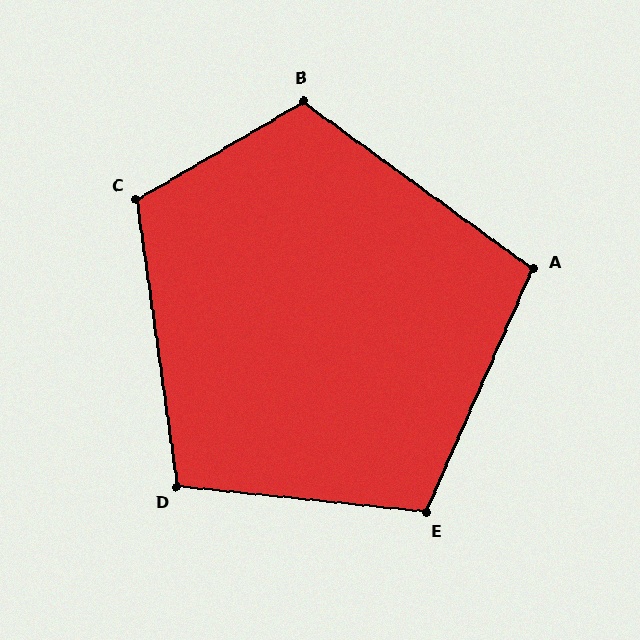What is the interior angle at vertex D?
Approximately 104 degrees (obtuse).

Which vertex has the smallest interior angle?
A, at approximately 102 degrees.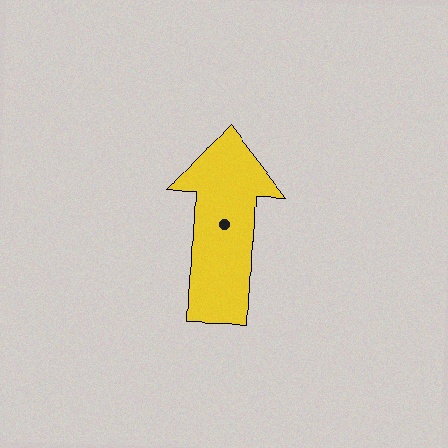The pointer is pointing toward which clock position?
Roughly 12 o'clock.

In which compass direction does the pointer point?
North.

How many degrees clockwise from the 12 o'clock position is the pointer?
Approximately 3 degrees.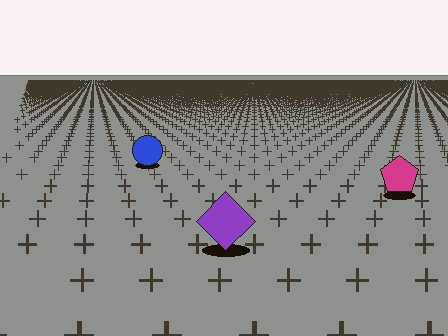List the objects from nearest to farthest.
From nearest to farthest: the purple diamond, the magenta pentagon, the blue circle.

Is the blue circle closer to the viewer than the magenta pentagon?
No. The magenta pentagon is closer — you can tell from the texture gradient: the ground texture is coarser near it.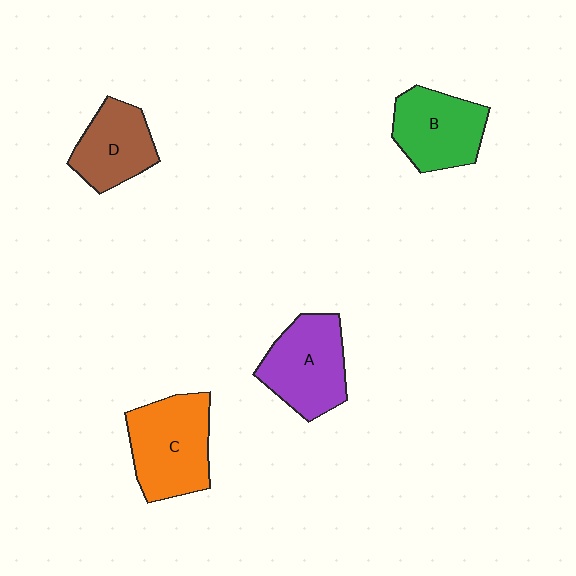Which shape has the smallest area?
Shape D (brown).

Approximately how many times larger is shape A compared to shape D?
Approximately 1.2 times.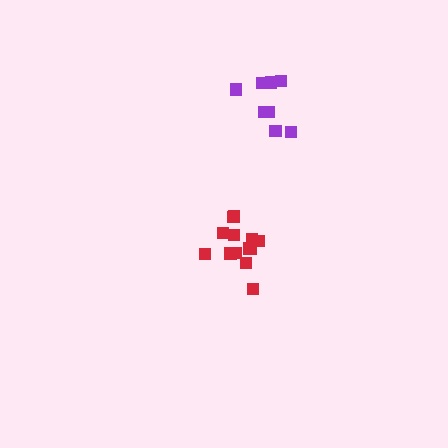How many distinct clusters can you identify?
There are 2 distinct clusters.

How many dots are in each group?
Group 1: 8 dots, Group 2: 13 dots (21 total).